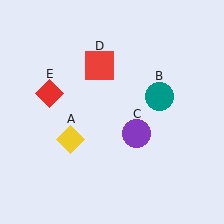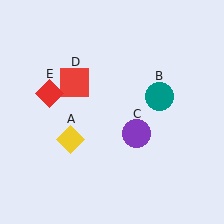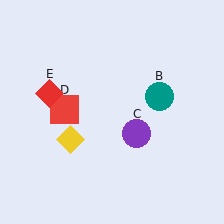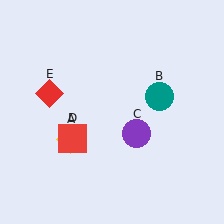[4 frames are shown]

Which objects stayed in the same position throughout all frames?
Yellow diamond (object A) and teal circle (object B) and purple circle (object C) and red diamond (object E) remained stationary.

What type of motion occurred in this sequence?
The red square (object D) rotated counterclockwise around the center of the scene.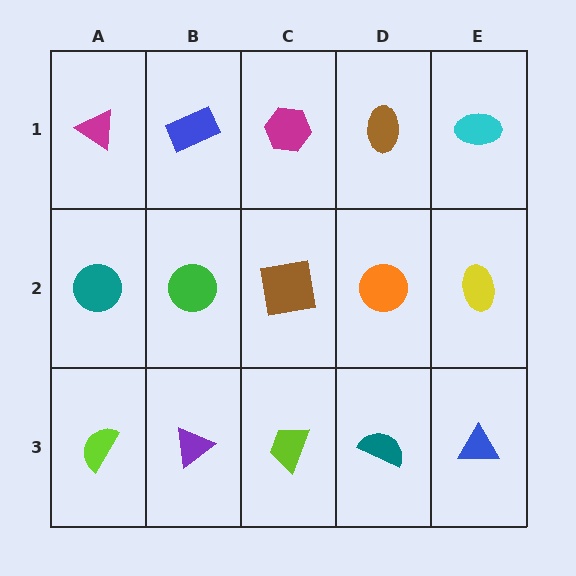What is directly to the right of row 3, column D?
A blue triangle.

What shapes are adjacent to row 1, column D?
An orange circle (row 2, column D), a magenta hexagon (row 1, column C), a cyan ellipse (row 1, column E).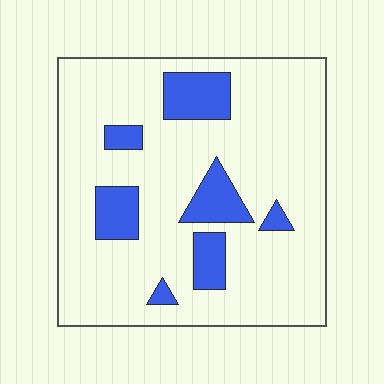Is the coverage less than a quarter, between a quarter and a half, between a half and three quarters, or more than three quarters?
Less than a quarter.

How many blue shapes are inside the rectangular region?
7.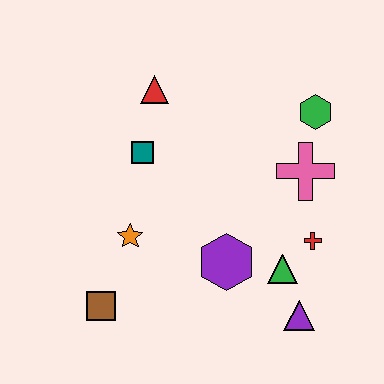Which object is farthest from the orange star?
The green hexagon is farthest from the orange star.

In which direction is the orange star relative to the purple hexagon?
The orange star is to the left of the purple hexagon.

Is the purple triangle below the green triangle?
Yes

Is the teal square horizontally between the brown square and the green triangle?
Yes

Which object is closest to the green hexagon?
The pink cross is closest to the green hexagon.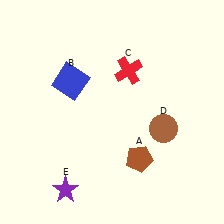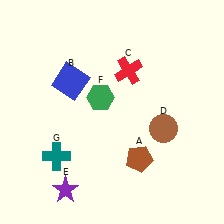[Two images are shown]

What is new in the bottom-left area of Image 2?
A teal cross (G) was added in the bottom-left area of Image 2.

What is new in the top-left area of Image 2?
A green hexagon (F) was added in the top-left area of Image 2.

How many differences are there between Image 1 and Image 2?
There are 2 differences between the two images.